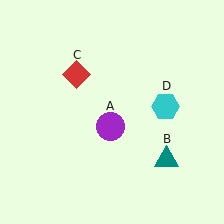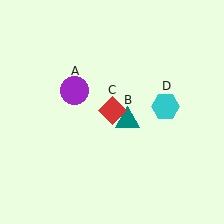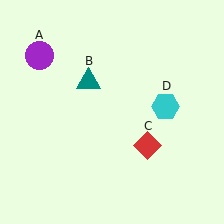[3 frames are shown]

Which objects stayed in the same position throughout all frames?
Cyan hexagon (object D) remained stationary.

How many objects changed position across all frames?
3 objects changed position: purple circle (object A), teal triangle (object B), red diamond (object C).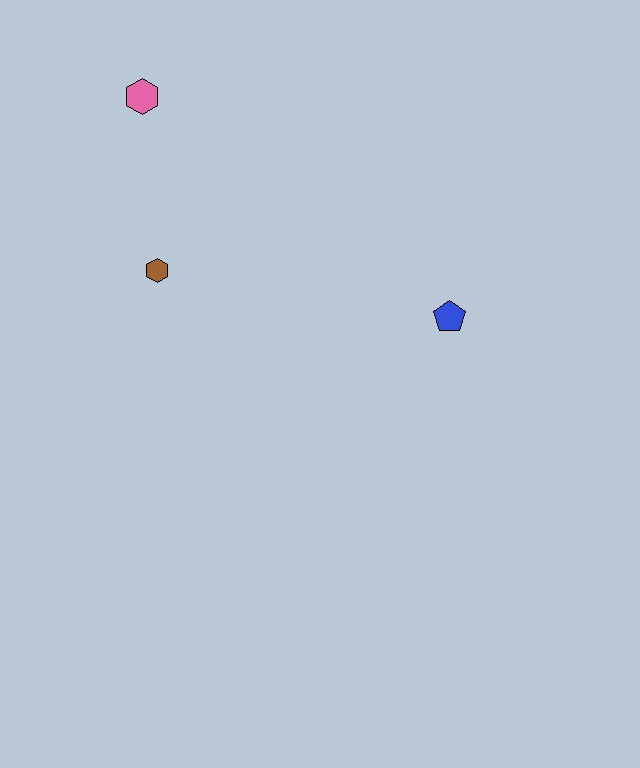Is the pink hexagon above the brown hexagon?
Yes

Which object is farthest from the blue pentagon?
The pink hexagon is farthest from the blue pentagon.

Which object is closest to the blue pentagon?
The brown hexagon is closest to the blue pentagon.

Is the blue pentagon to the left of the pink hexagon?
No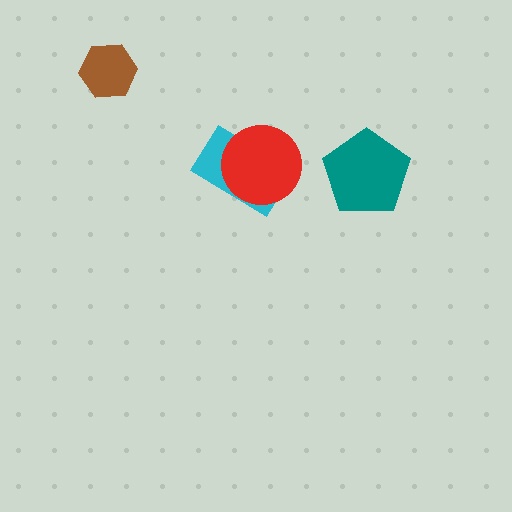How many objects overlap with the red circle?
1 object overlaps with the red circle.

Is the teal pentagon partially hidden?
No, no other shape covers it.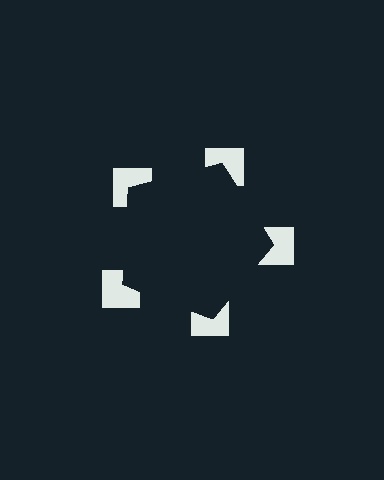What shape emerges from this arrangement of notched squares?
An illusory pentagon — its edges are inferred from the aligned wedge cuts in the notched squares, not physically drawn.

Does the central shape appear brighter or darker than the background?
It typically appears slightly darker than the background, even though no actual brightness change is drawn.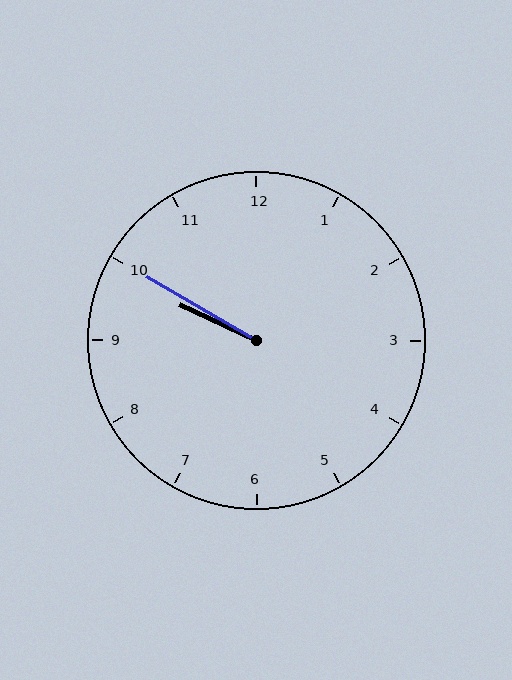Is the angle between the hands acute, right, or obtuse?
It is acute.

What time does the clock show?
9:50.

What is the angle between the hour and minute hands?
Approximately 5 degrees.